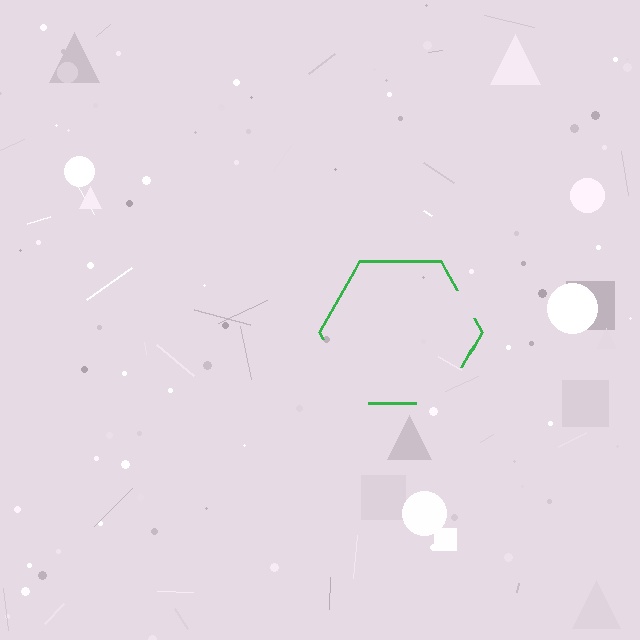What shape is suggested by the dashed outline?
The dashed outline suggests a hexagon.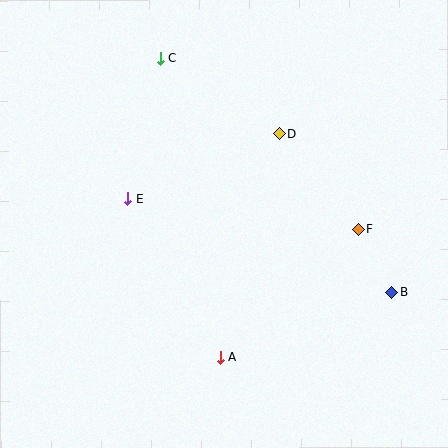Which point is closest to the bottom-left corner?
Point A is closest to the bottom-left corner.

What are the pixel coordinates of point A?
Point A is at (220, 357).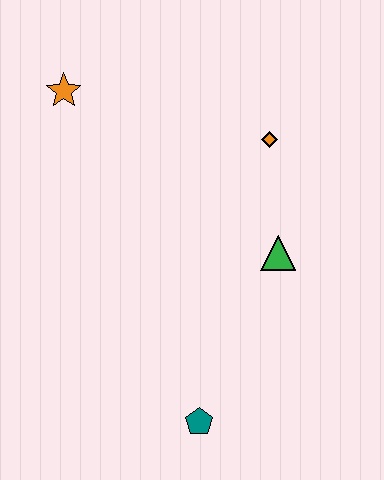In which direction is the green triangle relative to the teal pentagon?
The green triangle is above the teal pentagon.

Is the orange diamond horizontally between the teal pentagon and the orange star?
No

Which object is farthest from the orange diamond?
The teal pentagon is farthest from the orange diamond.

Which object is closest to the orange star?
The orange diamond is closest to the orange star.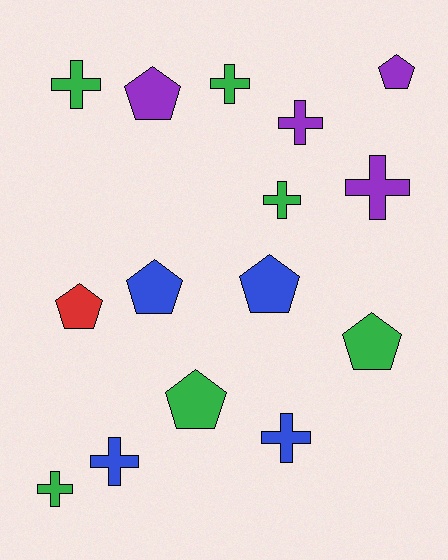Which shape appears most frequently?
Cross, with 8 objects.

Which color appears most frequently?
Green, with 6 objects.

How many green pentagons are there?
There are 2 green pentagons.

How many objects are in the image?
There are 15 objects.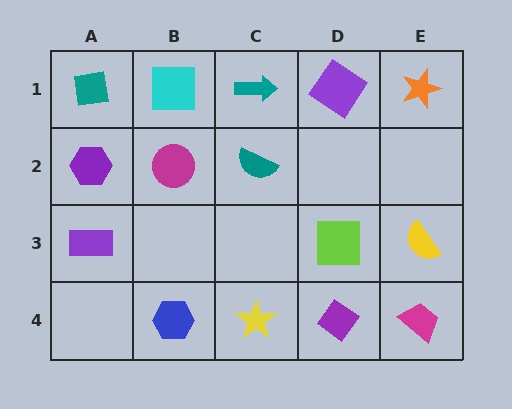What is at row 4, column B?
A blue hexagon.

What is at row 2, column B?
A magenta circle.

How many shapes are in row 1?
5 shapes.